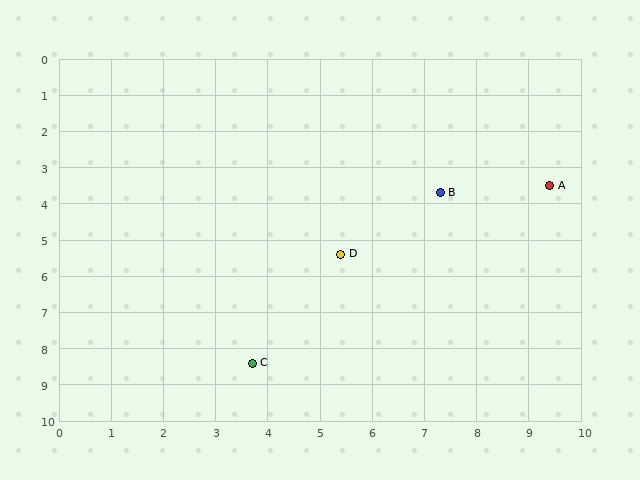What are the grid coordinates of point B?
Point B is at approximately (7.3, 3.7).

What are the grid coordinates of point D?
Point D is at approximately (5.4, 5.4).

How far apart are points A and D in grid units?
Points A and D are about 4.4 grid units apart.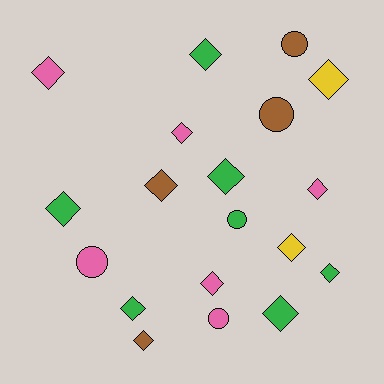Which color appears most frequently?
Green, with 7 objects.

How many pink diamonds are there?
There are 4 pink diamonds.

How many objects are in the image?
There are 19 objects.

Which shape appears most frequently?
Diamond, with 14 objects.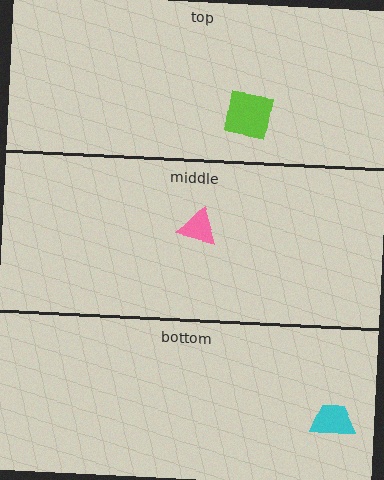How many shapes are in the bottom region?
1.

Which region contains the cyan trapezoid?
The bottom region.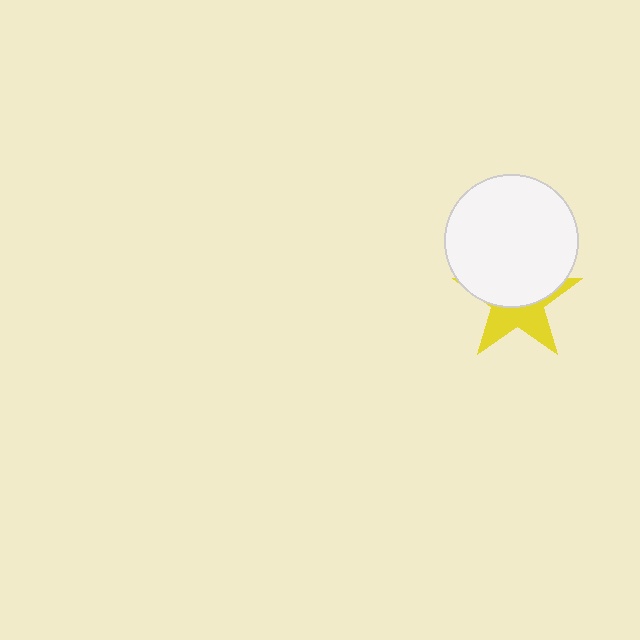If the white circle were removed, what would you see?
You would see the complete yellow star.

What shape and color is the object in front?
The object in front is a white circle.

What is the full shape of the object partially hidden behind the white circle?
The partially hidden object is a yellow star.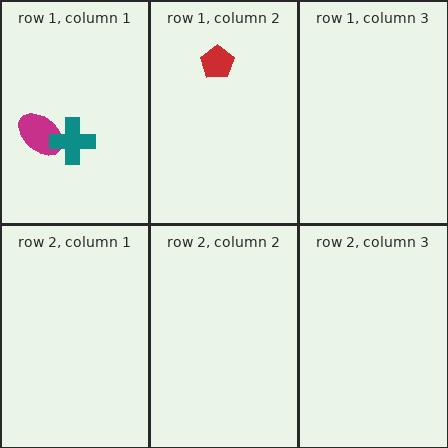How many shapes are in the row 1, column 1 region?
2.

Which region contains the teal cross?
The row 1, column 1 region.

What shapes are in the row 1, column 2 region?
The red pentagon.